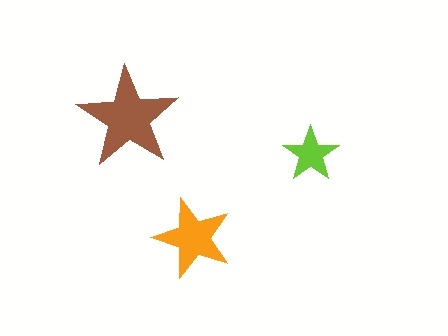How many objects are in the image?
There are 3 objects in the image.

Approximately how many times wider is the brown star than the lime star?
About 2 times wider.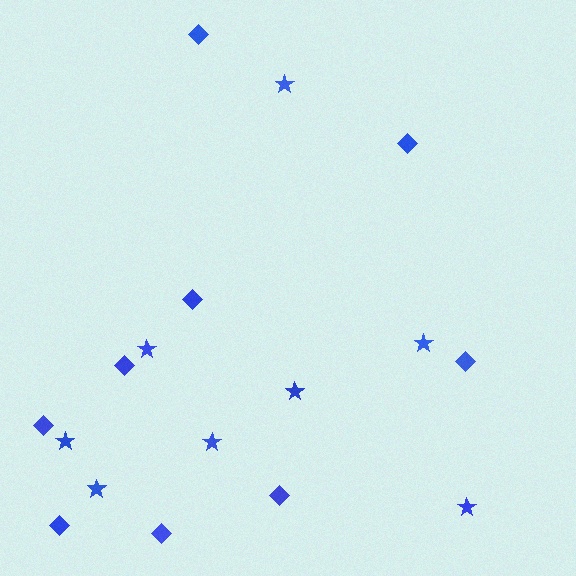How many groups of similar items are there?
There are 2 groups: one group of diamonds (9) and one group of stars (8).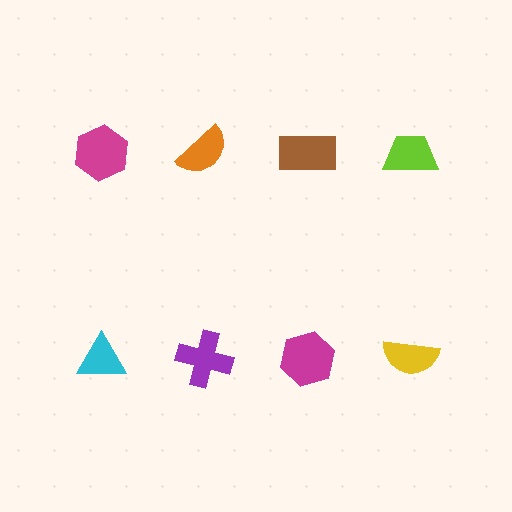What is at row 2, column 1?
A cyan triangle.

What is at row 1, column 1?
A magenta hexagon.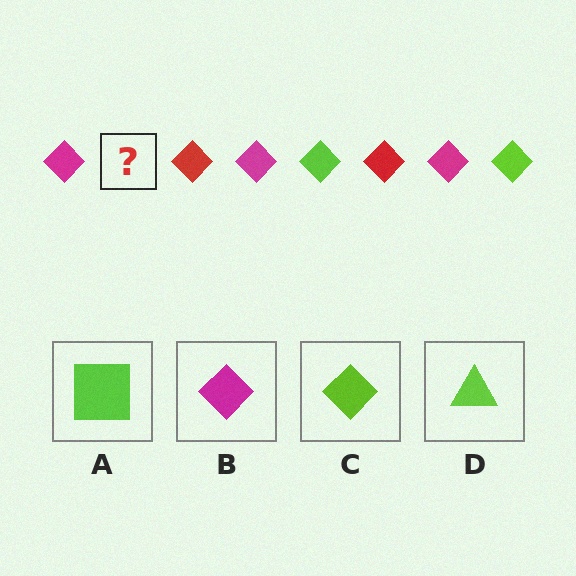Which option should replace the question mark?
Option C.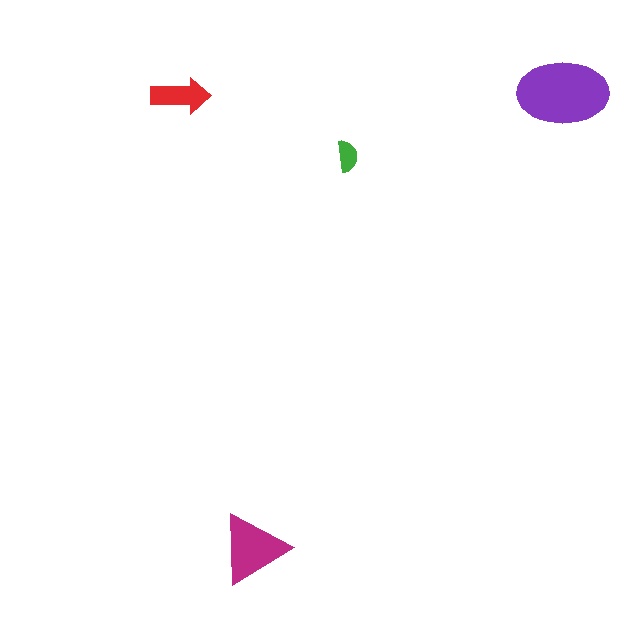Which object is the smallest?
The green semicircle.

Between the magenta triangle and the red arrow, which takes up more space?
The magenta triangle.